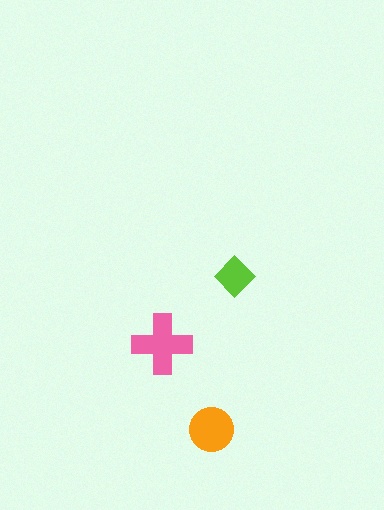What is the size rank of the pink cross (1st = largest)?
1st.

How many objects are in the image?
There are 3 objects in the image.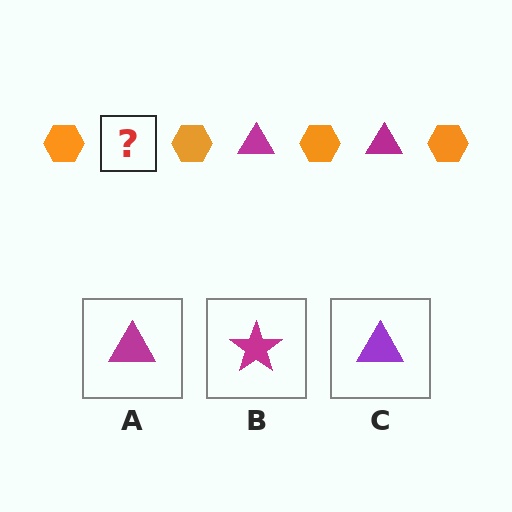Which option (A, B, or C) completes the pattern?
A.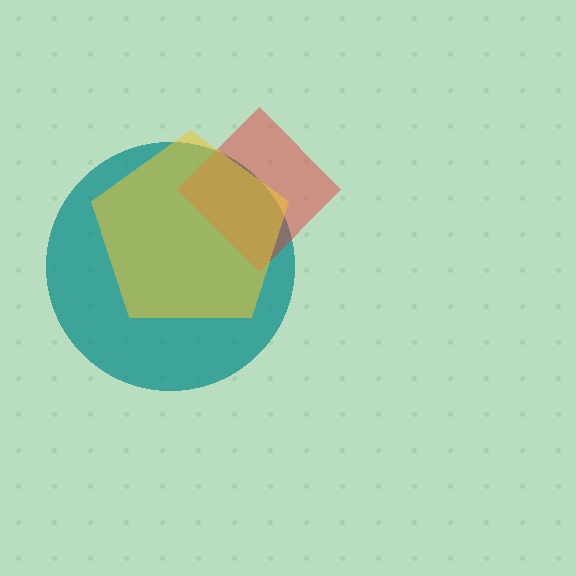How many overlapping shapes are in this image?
There are 3 overlapping shapes in the image.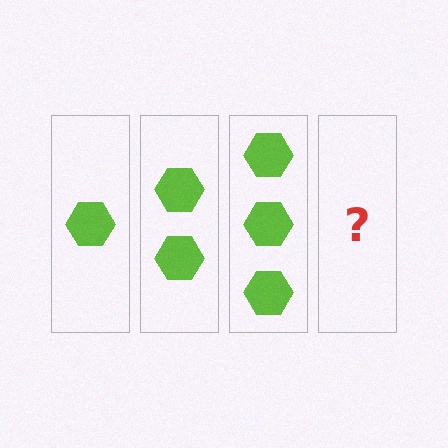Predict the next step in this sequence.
The next step is 4 hexagons.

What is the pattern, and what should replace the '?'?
The pattern is that each step adds one more hexagon. The '?' should be 4 hexagons.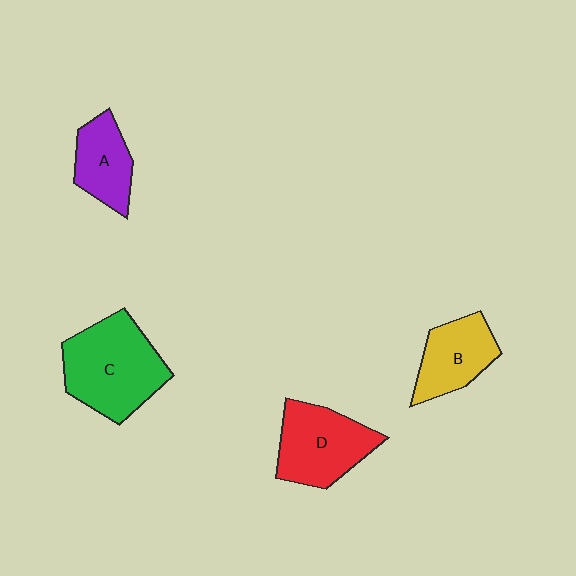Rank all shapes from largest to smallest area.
From largest to smallest: C (green), D (red), B (yellow), A (purple).